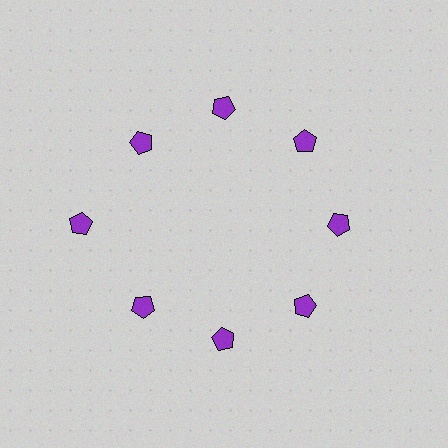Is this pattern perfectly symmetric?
No. The 8 purple pentagons are arranged in a ring, but one element near the 9 o'clock position is pushed outward from the center, breaking the 8-fold rotational symmetry.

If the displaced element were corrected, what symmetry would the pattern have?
It would have 8-fold rotational symmetry — the pattern would map onto itself every 45 degrees.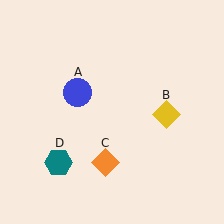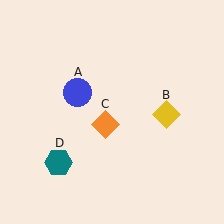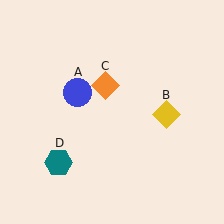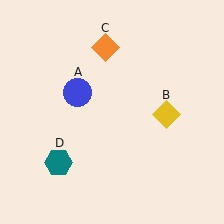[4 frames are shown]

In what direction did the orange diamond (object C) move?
The orange diamond (object C) moved up.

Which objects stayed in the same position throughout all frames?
Blue circle (object A) and yellow diamond (object B) and teal hexagon (object D) remained stationary.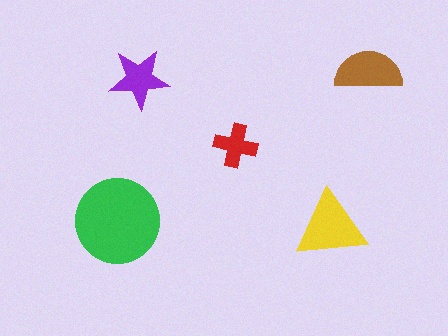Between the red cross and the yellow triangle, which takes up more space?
The yellow triangle.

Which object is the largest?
The green circle.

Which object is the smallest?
The red cross.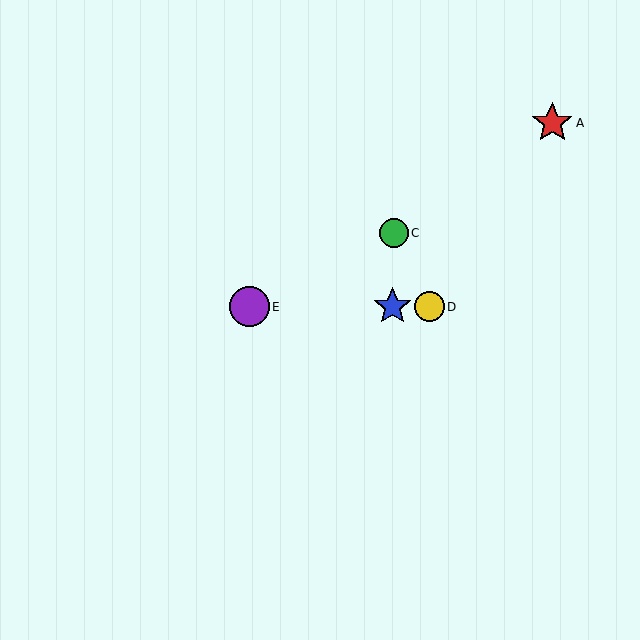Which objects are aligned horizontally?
Objects B, D, E are aligned horizontally.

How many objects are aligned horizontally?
3 objects (B, D, E) are aligned horizontally.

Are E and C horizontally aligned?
No, E is at y≈307 and C is at y≈233.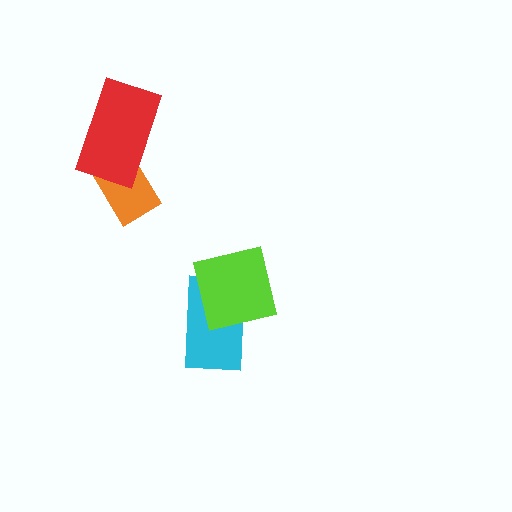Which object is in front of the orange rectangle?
The red rectangle is in front of the orange rectangle.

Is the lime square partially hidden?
No, no other shape covers it.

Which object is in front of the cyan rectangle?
The lime square is in front of the cyan rectangle.